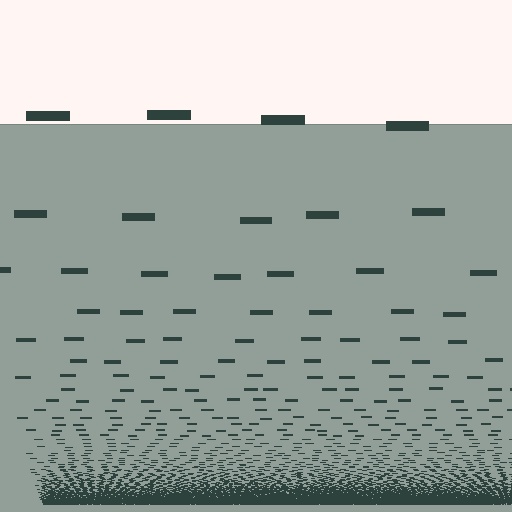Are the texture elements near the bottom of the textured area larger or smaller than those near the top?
Smaller. The gradient is inverted — elements near the bottom are smaller and denser.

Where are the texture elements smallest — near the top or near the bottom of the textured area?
Near the bottom.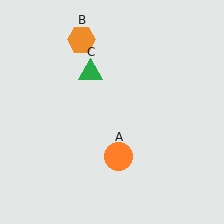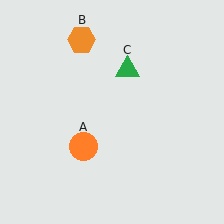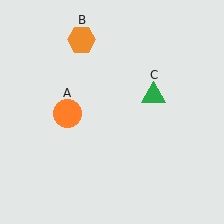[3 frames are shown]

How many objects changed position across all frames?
2 objects changed position: orange circle (object A), green triangle (object C).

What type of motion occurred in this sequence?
The orange circle (object A), green triangle (object C) rotated clockwise around the center of the scene.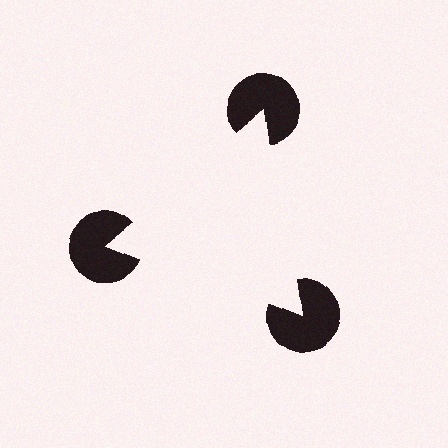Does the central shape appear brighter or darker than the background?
It typically appears slightly brighter than the background, even though no actual brightness change is drawn.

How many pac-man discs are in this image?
There are 3 — one at each vertex of the illusory triangle.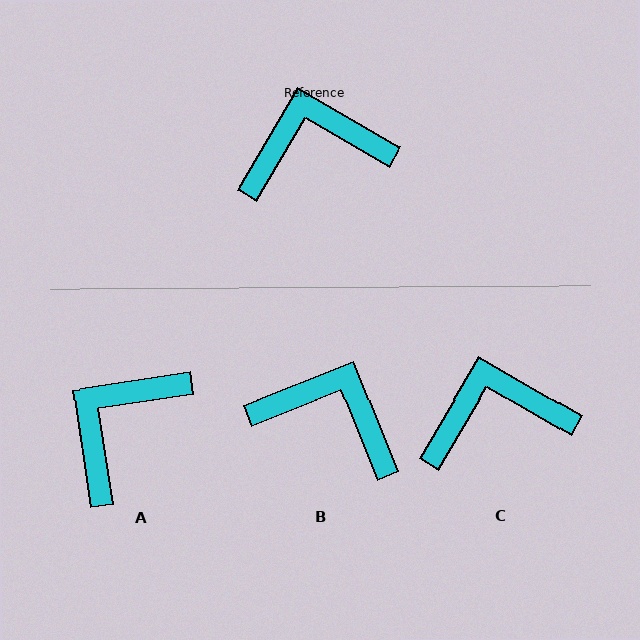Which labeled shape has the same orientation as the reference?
C.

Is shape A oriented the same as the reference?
No, it is off by about 39 degrees.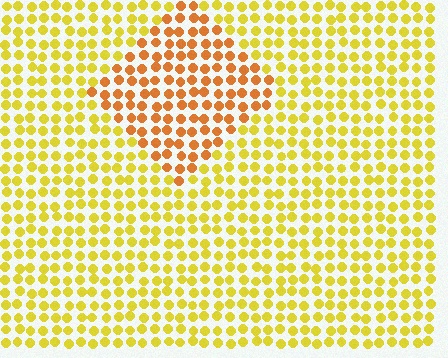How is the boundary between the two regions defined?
The boundary is defined purely by a slight shift in hue (about 32 degrees). Spacing, size, and orientation are identical on both sides.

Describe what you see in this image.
The image is filled with small yellow elements in a uniform arrangement. A diamond-shaped region is visible where the elements are tinted to a slightly different hue, forming a subtle color boundary.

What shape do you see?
I see a diamond.